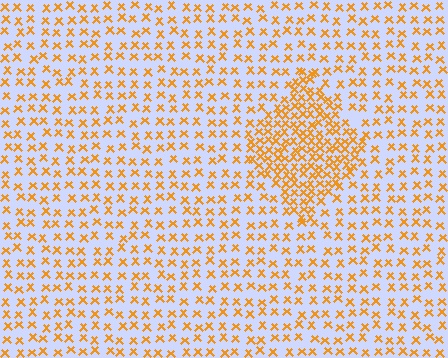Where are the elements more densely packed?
The elements are more densely packed inside the diamond boundary.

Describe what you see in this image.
The image contains small orange elements arranged at two different densities. A diamond-shaped region is visible where the elements are more densely packed than the surrounding area.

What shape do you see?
I see a diamond.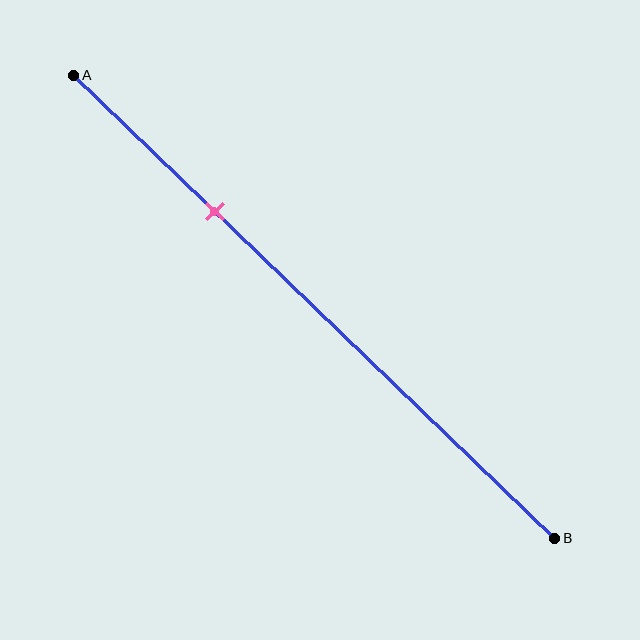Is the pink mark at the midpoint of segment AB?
No, the mark is at about 30% from A, not at the 50% midpoint.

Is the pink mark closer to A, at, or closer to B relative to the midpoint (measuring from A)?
The pink mark is closer to point A than the midpoint of segment AB.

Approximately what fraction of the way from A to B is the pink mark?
The pink mark is approximately 30% of the way from A to B.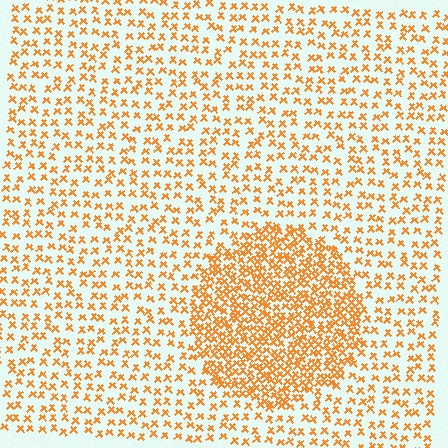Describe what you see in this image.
The image contains small orange elements arranged at two different densities. A circle-shaped region is visible where the elements are more densely packed than the surrounding area.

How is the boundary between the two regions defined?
The boundary is defined by a change in element density (approximately 2.3x ratio). All elements are the same color, size, and shape.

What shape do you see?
I see a circle.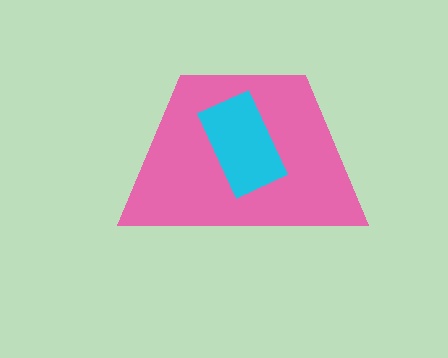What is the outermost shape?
The pink trapezoid.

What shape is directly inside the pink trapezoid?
The cyan rectangle.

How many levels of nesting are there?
2.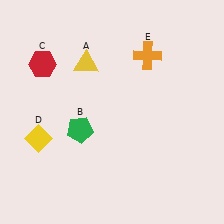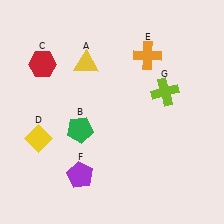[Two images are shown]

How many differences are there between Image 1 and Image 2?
There are 2 differences between the two images.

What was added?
A purple pentagon (F), a lime cross (G) were added in Image 2.